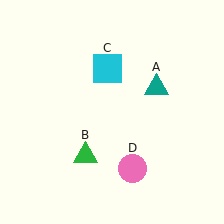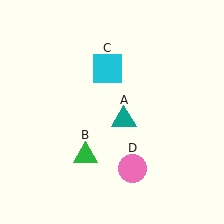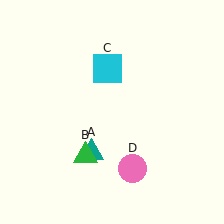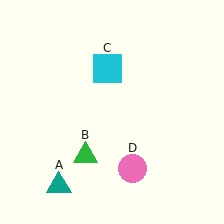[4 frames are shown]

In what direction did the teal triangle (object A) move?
The teal triangle (object A) moved down and to the left.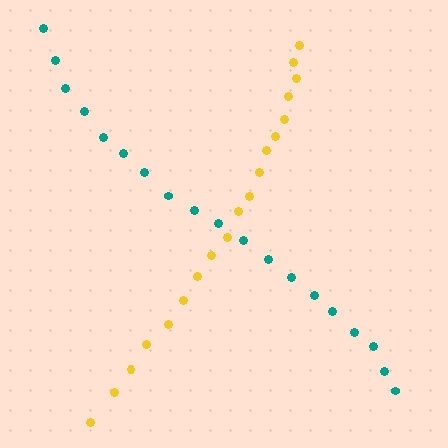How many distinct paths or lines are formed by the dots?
There are 2 distinct paths.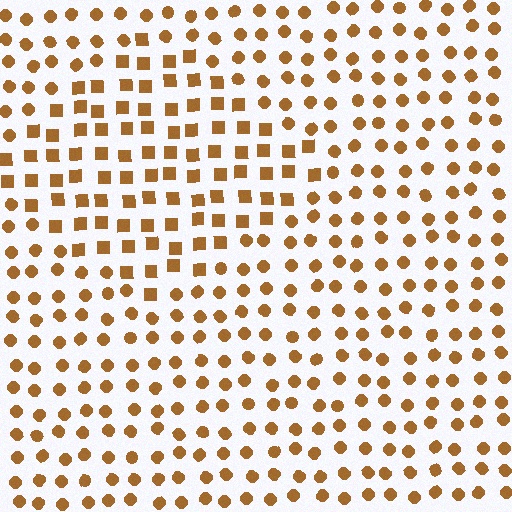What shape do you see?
I see a diamond.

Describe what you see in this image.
The image is filled with small brown elements arranged in a uniform grid. A diamond-shaped region contains squares, while the surrounding area contains circles. The boundary is defined purely by the change in element shape.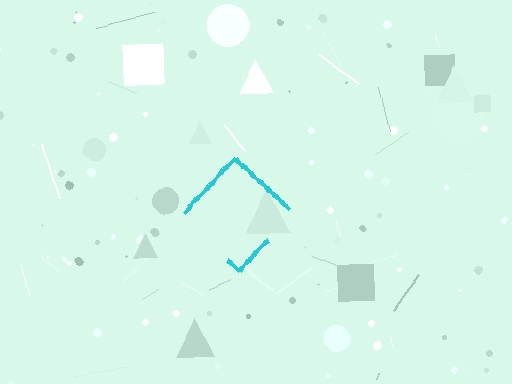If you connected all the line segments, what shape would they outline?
They would outline a diamond.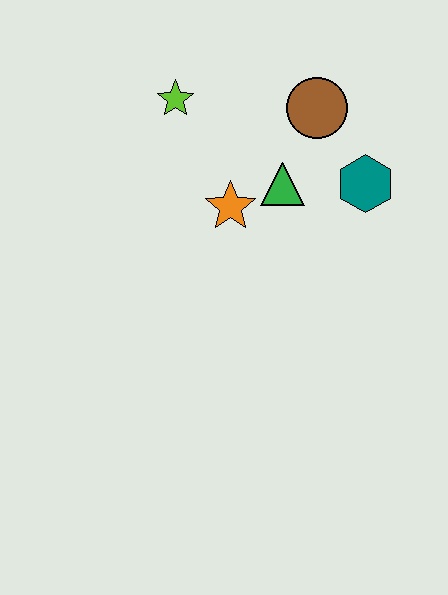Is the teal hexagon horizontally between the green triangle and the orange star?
No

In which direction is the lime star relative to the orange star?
The lime star is above the orange star.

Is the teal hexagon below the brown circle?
Yes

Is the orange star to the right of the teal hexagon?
No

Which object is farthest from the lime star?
The teal hexagon is farthest from the lime star.